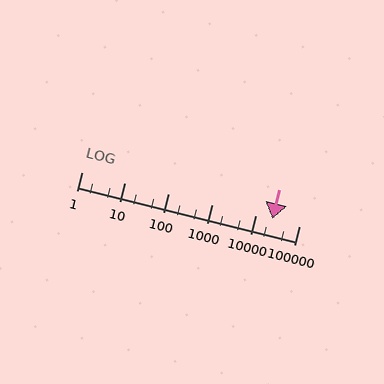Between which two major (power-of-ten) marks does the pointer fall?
The pointer is between 10000 and 100000.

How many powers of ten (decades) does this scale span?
The scale spans 5 decades, from 1 to 100000.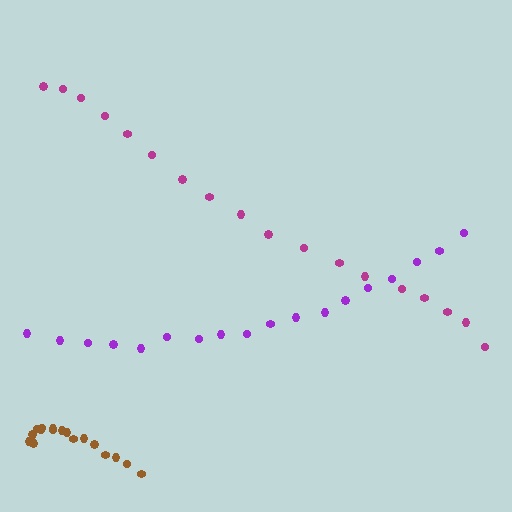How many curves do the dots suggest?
There are 3 distinct paths.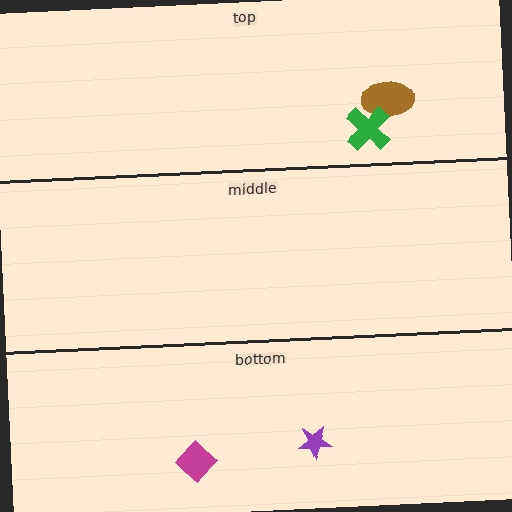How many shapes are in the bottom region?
2.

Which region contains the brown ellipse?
The top region.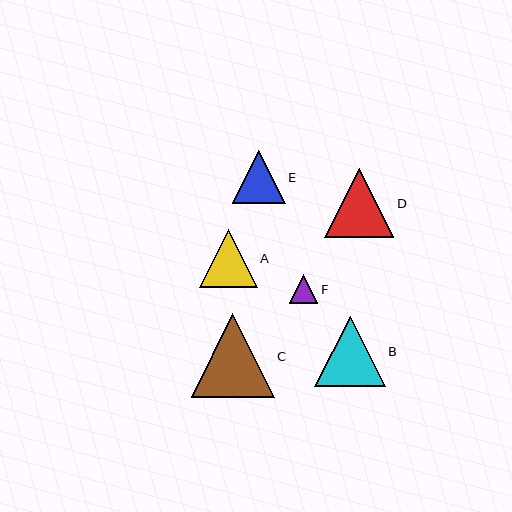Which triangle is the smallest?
Triangle F is the smallest with a size of approximately 28 pixels.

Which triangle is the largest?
Triangle C is the largest with a size of approximately 83 pixels.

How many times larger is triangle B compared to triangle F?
Triangle B is approximately 2.5 times the size of triangle F.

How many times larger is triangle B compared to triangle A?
Triangle B is approximately 1.2 times the size of triangle A.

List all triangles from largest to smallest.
From largest to smallest: C, B, D, A, E, F.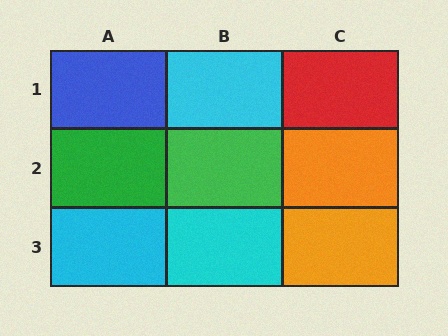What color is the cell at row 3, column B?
Cyan.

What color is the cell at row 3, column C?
Orange.